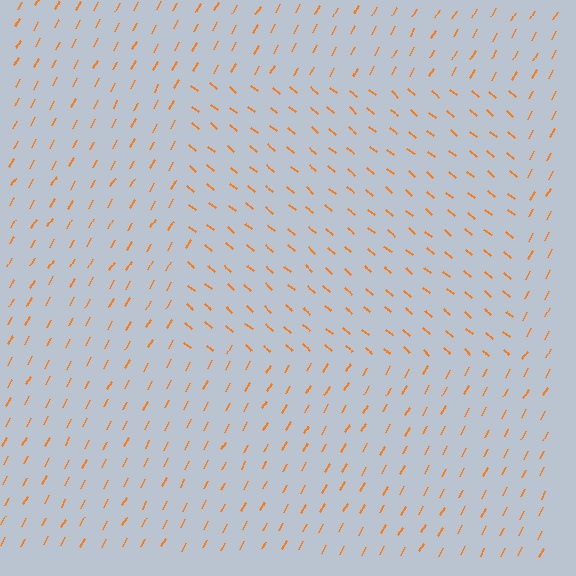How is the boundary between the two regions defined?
The boundary is defined purely by a change in line orientation (approximately 79 degrees difference). All lines are the same color and thickness.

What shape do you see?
I see a rectangle.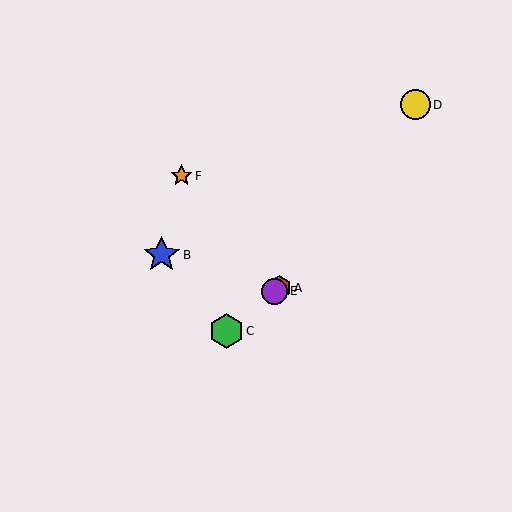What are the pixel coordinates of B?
Object B is at (162, 255).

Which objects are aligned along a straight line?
Objects A, C, E are aligned along a straight line.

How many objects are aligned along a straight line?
3 objects (A, C, E) are aligned along a straight line.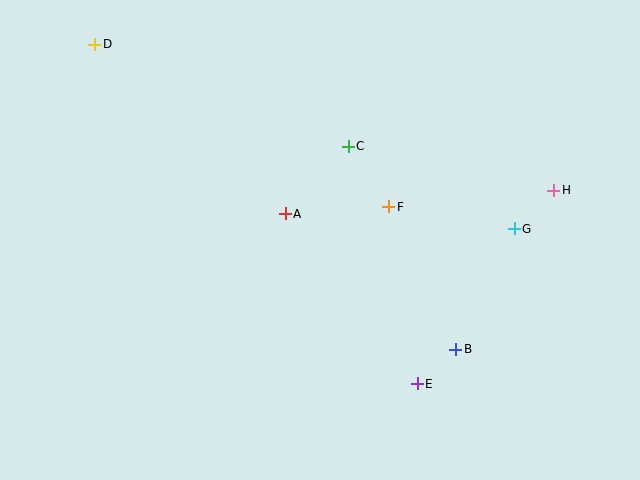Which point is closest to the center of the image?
Point A at (285, 214) is closest to the center.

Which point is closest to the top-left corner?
Point D is closest to the top-left corner.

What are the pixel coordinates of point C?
Point C is at (348, 146).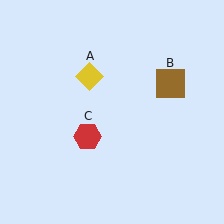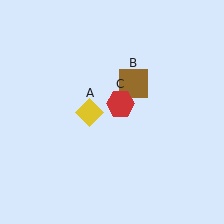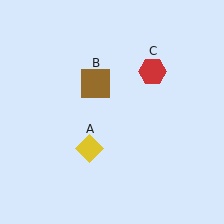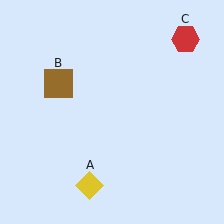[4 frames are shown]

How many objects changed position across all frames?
3 objects changed position: yellow diamond (object A), brown square (object B), red hexagon (object C).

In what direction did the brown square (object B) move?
The brown square (object B) moved left.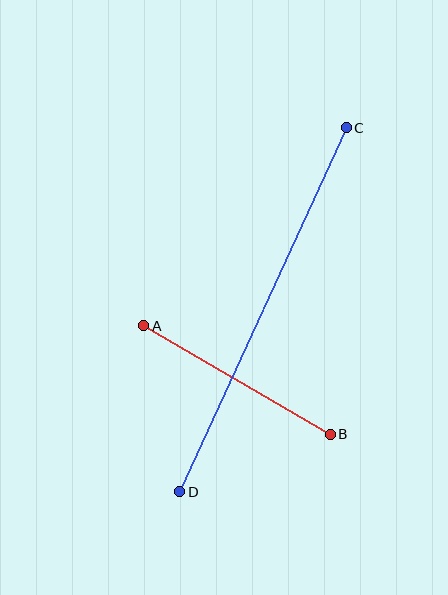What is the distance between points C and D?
The distance is approximately 400 pixels.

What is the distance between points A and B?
The distance is approximately 216 pixels.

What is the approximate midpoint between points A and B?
The midpoint is at approximately (237, 380) pixels.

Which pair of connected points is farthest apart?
Points C and D are farthest apart.